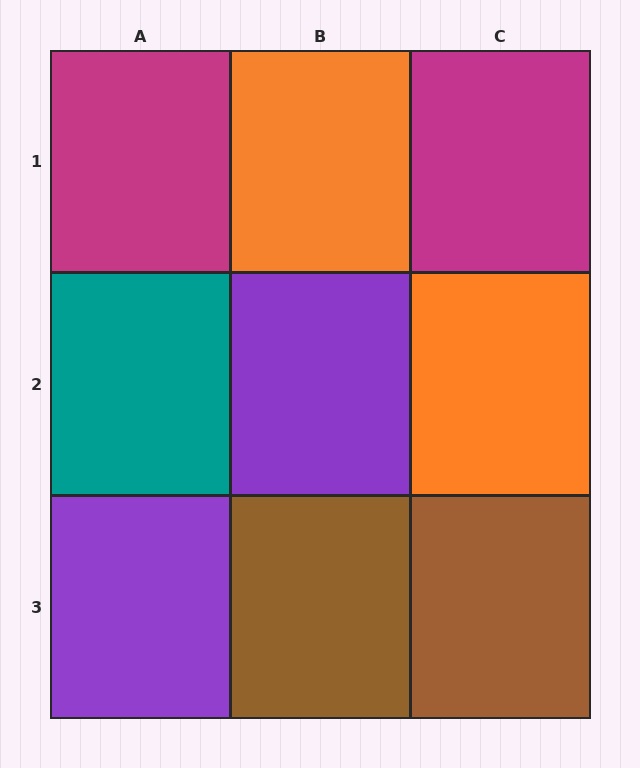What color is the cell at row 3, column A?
Purple.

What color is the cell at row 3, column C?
Brown.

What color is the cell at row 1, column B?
Orange.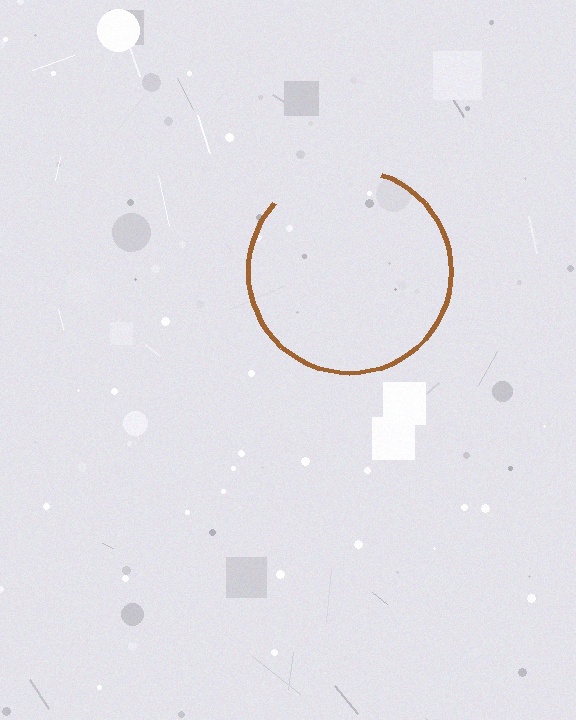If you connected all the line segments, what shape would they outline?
They would outline a circle.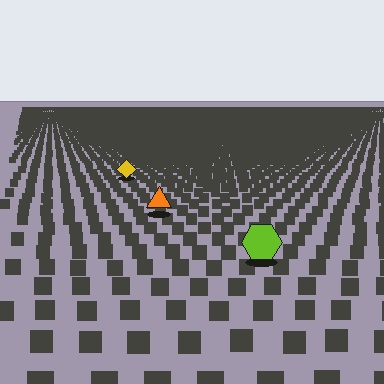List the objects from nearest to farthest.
From nearest to farthest: the lime hexagon, the orange triangle, the yellow diamond.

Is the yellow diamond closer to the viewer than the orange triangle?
No. The orange triangle is closer — you can tell from the texture gradient: the ground texture is coarser near it.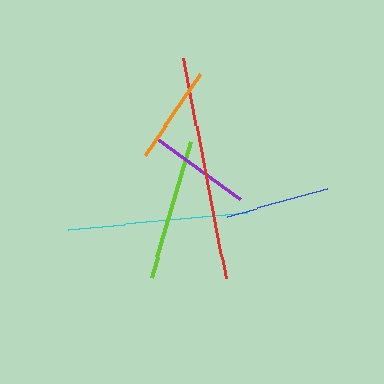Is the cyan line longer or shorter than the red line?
The red line is longer than the cyan line.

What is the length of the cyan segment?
The cyan segment is approximately 179 pixels long.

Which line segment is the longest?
The red line is the longest at approximately 224 pixels.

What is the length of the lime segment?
The lime segment is approximately 142 pixels long.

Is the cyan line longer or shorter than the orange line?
The cyan line is longer than the orange line.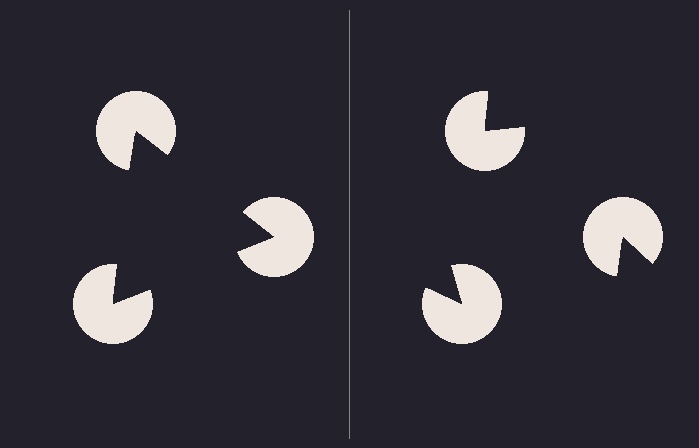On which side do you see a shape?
An illusory triangle appears on the left side. On the right side the wedge cuts are rotated, so no coherent shape forms.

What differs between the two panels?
The pac-man discs are positioned identically on both sides; only the wedge orientations differ. On the left they align to a triangle; on the right they are misaligned.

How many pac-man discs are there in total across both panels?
6 — 3 on each side.